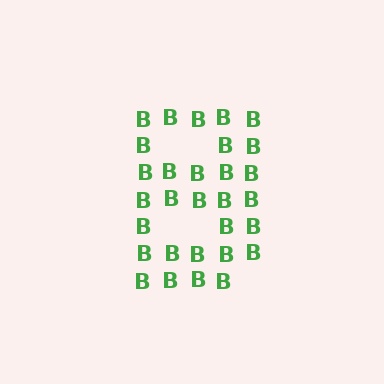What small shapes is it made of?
It is made of small letter B's.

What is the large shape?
The large shape is the letter B.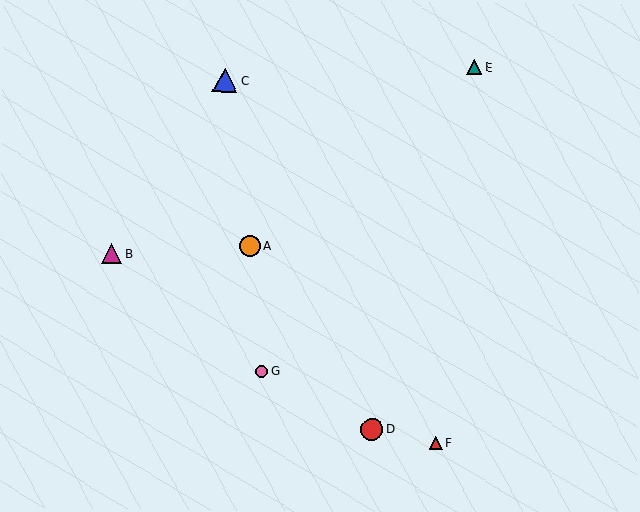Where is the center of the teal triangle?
The center of the teal triangle is at (474, 67).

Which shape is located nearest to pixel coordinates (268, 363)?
The pink circle (labeled G) at (262, 372) is nearest to that location.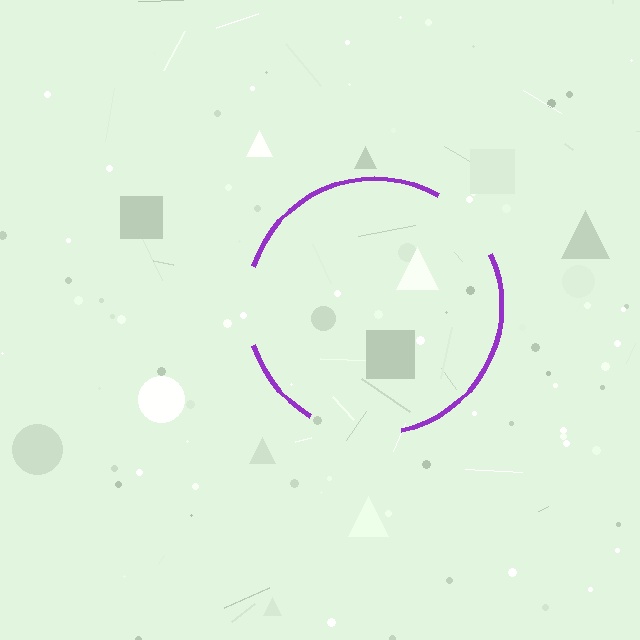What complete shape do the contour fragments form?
The contour fragments form a circle.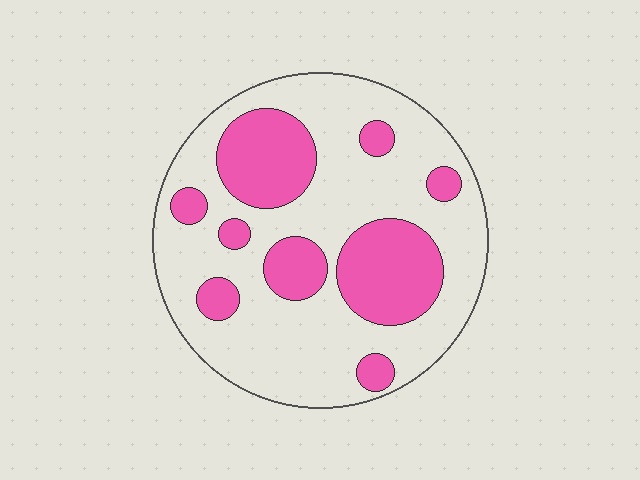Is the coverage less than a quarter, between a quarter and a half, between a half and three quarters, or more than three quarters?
Between a quarter and a half.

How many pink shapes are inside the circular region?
9.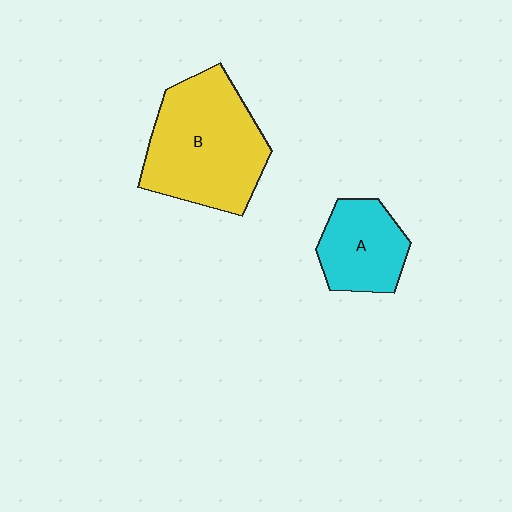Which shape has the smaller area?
Shape A (cyan).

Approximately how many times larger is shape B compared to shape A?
Approximately 1.9 times.